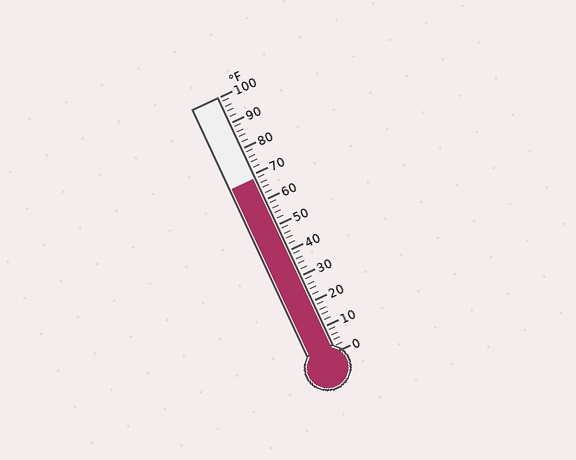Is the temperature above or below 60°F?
The temperature is above 60°F.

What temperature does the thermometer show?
The thermometer shows approximately 68°F.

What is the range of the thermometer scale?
The thermometer scale ranges from 0°F to 100°F.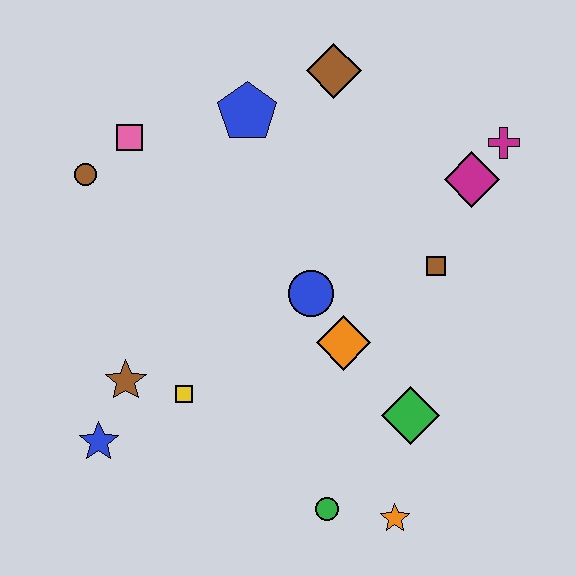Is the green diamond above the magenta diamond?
No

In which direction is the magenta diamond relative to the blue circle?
The magenta diamond is to the right of the blue circle.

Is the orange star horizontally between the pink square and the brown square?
Yes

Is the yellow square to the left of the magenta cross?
Yes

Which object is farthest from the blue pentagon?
The orange star is farthest from the blue pentagon.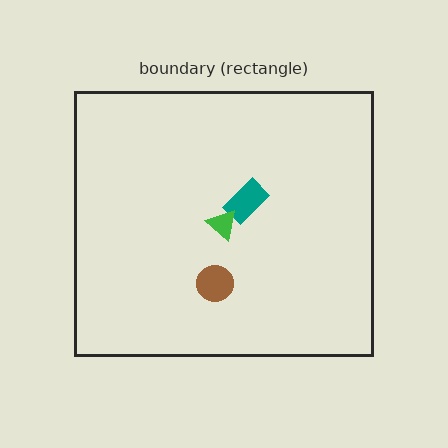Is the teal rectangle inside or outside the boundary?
Inside.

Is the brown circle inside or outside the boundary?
Inside.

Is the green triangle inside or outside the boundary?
Inside.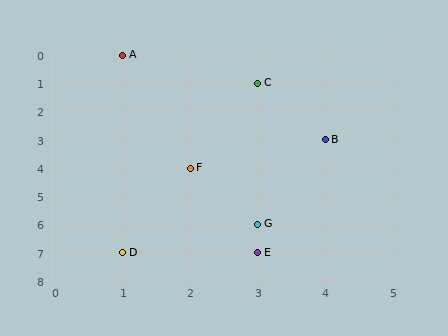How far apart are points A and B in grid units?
Points A and B are 3 columns and 3 rows apart (about 4.2 grid units diagonally).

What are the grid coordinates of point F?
Point F is at grid coordinates (2, 4).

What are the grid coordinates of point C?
Point C is at grid coordinates (3, 1).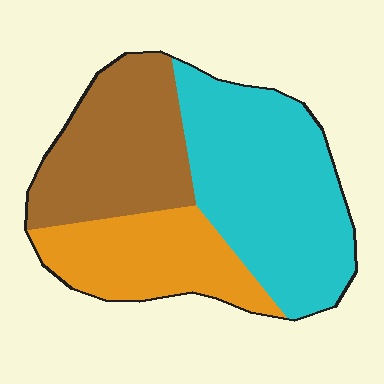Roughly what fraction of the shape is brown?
Brown takes up about one third (1/3) of the shape.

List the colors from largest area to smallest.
From largest to smallest: cyan, brown, orange.